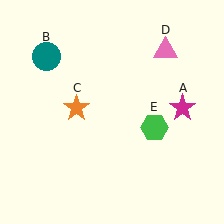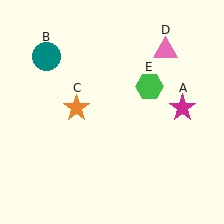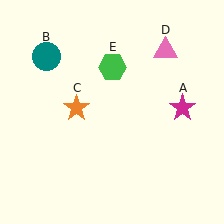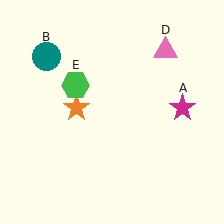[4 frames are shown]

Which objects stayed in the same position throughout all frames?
Magenta star (object A) and teal circle (object B) and orange star (object C) and pink triangle (object D) remained stationary.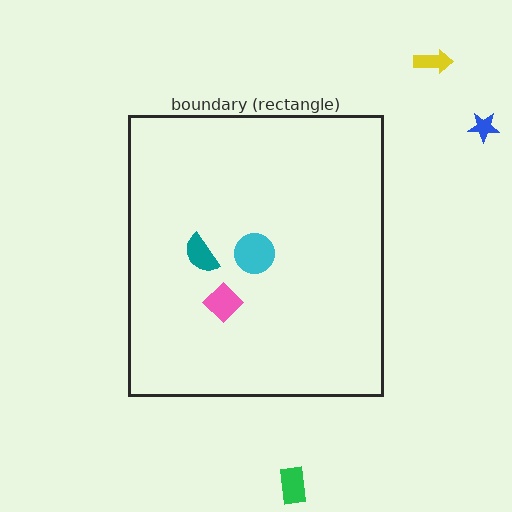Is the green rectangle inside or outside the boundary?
Outside.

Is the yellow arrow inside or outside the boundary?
Outside.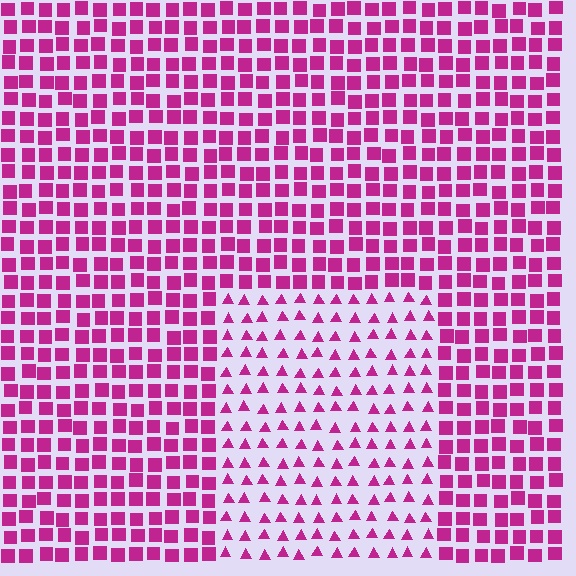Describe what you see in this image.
The image is filled with small magenta elements arranged in a uniform grid. A rectangle-shaped region contains triangles, while the surrounding area contains squares. The boundary is defined purely by the change in element shape.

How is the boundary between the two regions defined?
The boundary is defined by a change in element shape: triangles inside vs. squares outside. All elements share the same color and spacing.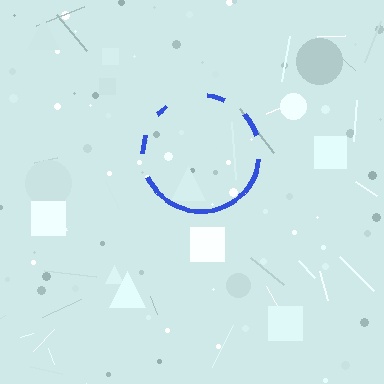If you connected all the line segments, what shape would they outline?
They would outline a circle.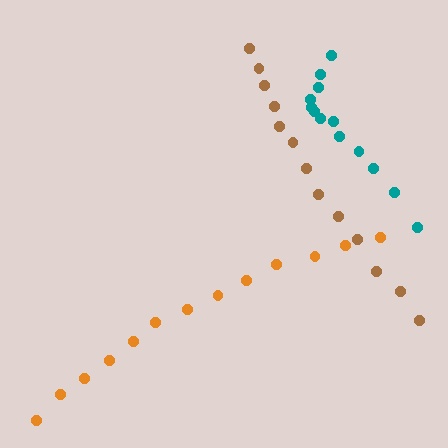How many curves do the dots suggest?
There are 3 distinct paths.